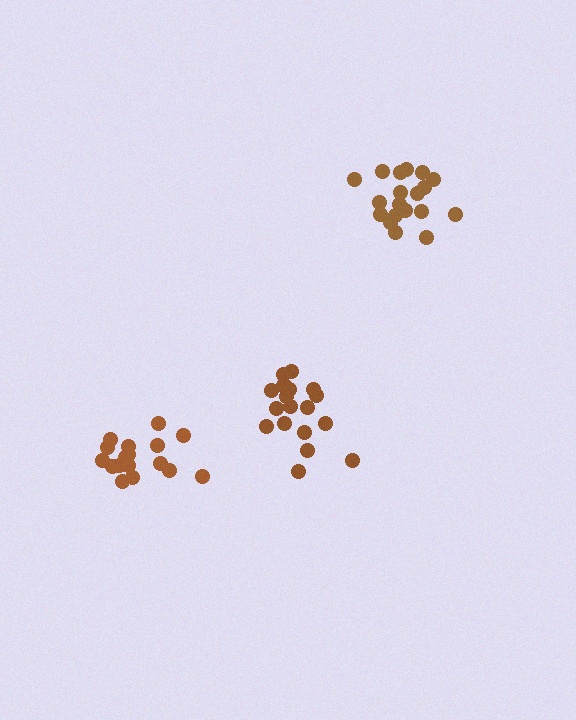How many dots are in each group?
Group 1: 19 dots, Group 2: 21 dots, Group 3: 17 dots (57 total).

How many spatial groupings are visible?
There are 3 spatial groupings.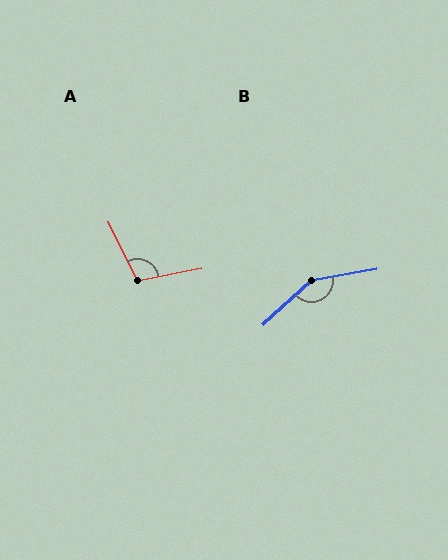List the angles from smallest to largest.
A (105°), B (147°).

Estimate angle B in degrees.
Approximately 147 degrees.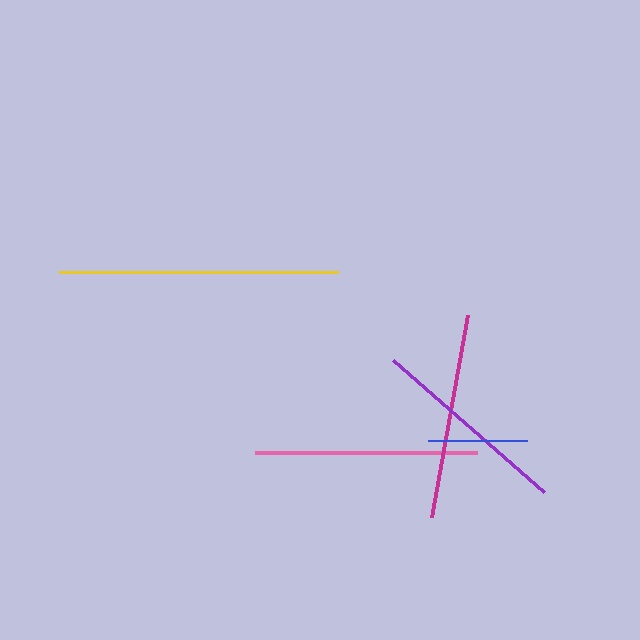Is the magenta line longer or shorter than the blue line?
The magenta line is longer than the blue line.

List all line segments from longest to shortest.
From longest to shortest: yellow, pink, magenta, purple, blue.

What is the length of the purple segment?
The purple segment is approximately 201 pixels long.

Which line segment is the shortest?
The blue line is the shortest at approximately 99 pixels.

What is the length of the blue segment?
The blue segment is approximately 99 pixels long.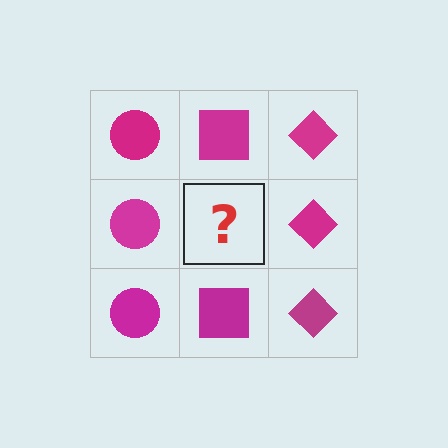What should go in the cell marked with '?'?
The missing cell should contain a magenta square.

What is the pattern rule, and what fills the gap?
The rule is that each column has a consistent shape. The gap should be filled with a magenta square.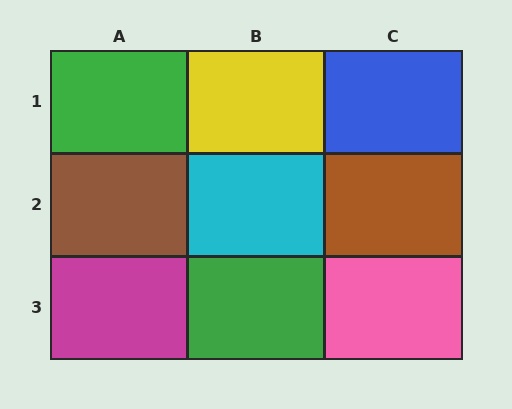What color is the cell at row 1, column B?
Yellow.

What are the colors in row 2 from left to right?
Brown, cyan, brown.